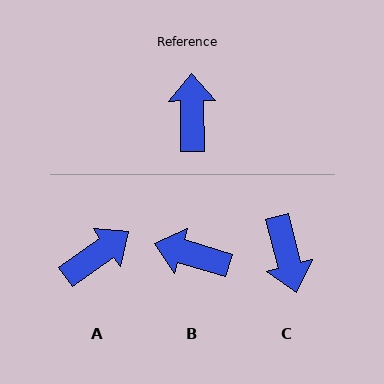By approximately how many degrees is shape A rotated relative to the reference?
Approximately 55 degrees clockwise.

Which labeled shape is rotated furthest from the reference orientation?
C, about 166 degrees away.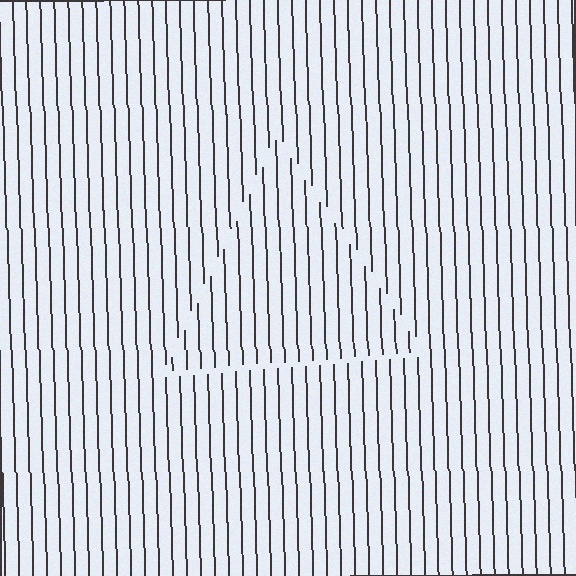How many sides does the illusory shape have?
3 sides — the line-ends trace a triangle.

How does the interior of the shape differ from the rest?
The interior of the shape contains the same grating, shifted by half a period — the contour is defined by the phase discontinuity where line-ends from the inner and outer gratings abut.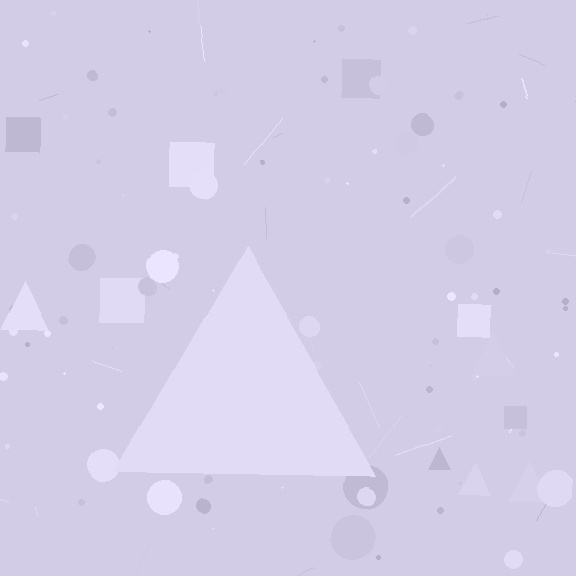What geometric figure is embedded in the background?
A triangle is embedded in the background.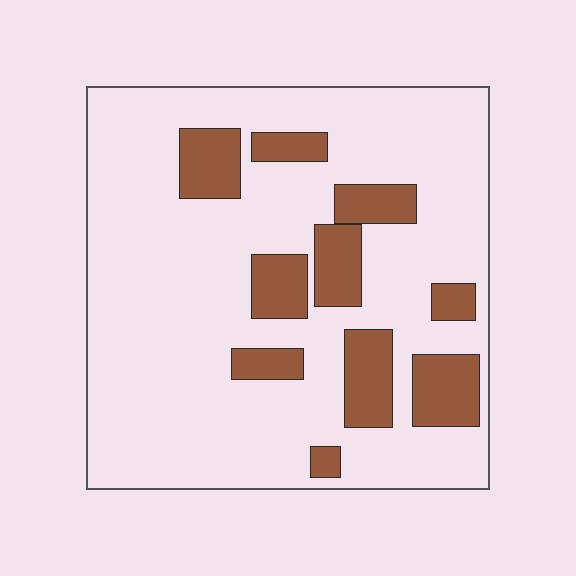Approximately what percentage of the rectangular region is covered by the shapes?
Approximately 20%.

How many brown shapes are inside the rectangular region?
10.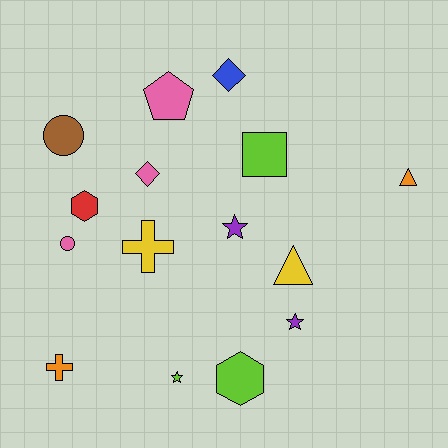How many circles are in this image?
There are 2 circles.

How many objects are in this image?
There are 15 objects.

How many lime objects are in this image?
There are 3 lime objects.